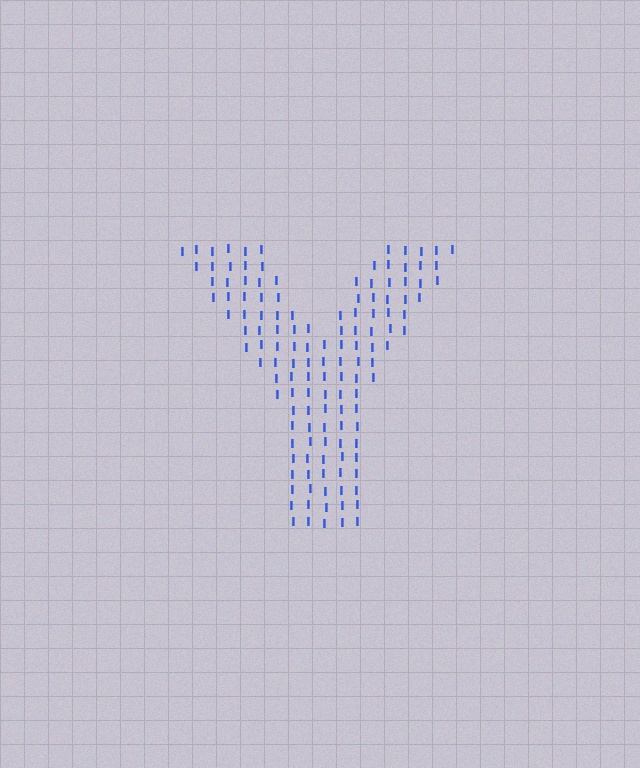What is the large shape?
The large shape is the letter Y.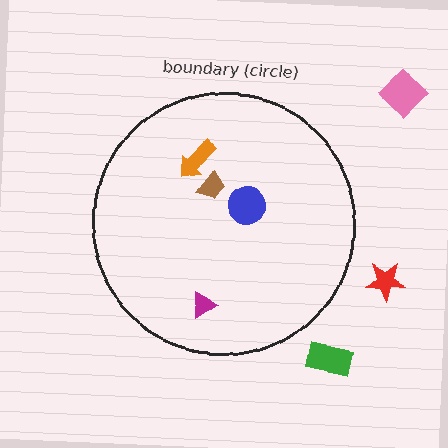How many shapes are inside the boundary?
4 inside, 3 outside.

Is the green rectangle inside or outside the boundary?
Outside.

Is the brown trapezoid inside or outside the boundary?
Inside.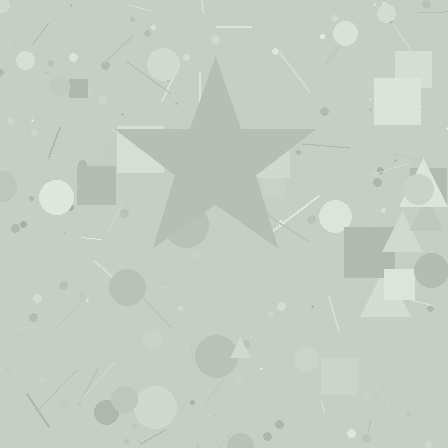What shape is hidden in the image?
A star is hidden in the image.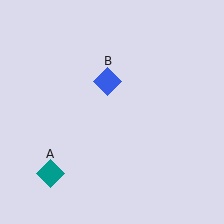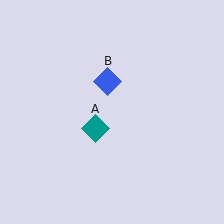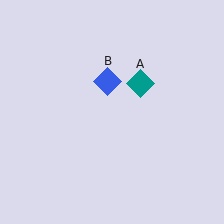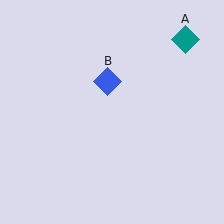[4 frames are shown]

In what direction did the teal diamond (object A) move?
The teal diamond (object A) moved up and to the right.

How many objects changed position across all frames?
1 object changed position: teal diamond (object A).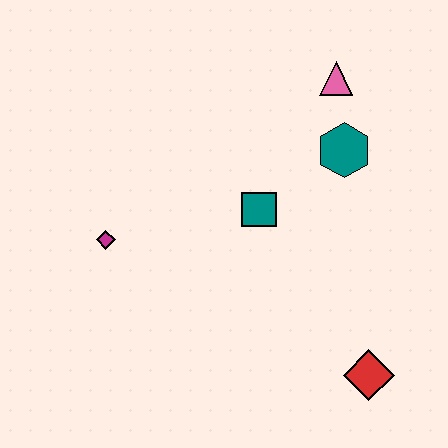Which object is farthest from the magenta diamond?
The red diamond is farthest from the magenta diamond.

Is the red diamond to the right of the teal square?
Yes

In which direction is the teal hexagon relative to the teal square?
The teal hexagon is to the right of the teal square.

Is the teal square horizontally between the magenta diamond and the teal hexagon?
Yes